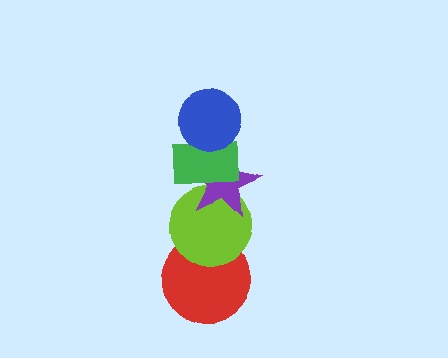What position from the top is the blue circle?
The blue circle is 1st from the top.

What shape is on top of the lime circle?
The purple star is on top of the lime circle.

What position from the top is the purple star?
The purple star is 3rd from the top.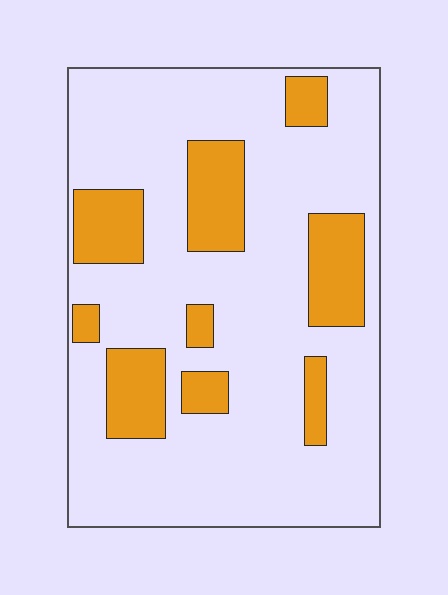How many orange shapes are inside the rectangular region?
9.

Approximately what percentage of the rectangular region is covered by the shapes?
Approximately 20%.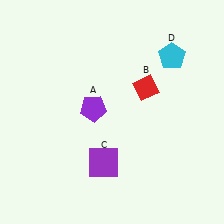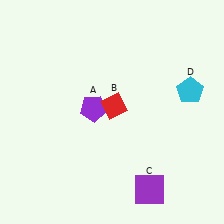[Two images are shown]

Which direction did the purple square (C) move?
The purple square (C) moved right.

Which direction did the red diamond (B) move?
The red diamond (B) moved left.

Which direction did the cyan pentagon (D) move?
The cyan pentagon (D) moved down.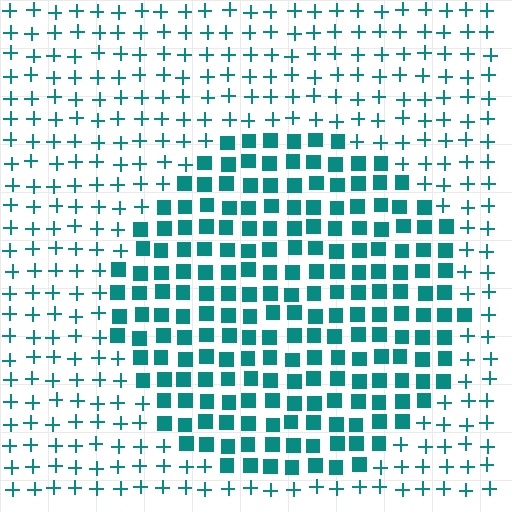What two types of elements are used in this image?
The image uses squares inside the circle region and plus signs outside it.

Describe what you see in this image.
The image is filled with small teal elements arranged in a uniform grid. A circle-shaped region contains squares, while the surrounding area contains plus signs. The boundary is defined purely by the change in element shape.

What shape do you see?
I see a circle.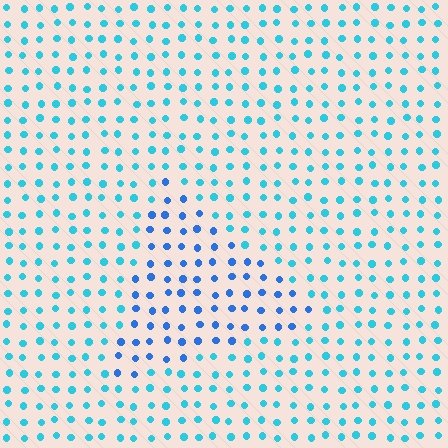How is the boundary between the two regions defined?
The boundary is defined purely by a slight shift in hue (about 30 degrees). Spacing, size, and orientation are identical on both sides.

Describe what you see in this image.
The image is filled with small cyan elements in a uniform arrangement. A triangle-shaped region is visible where the elements are tinted to a slightly different hue, forming a subtle color boundary.